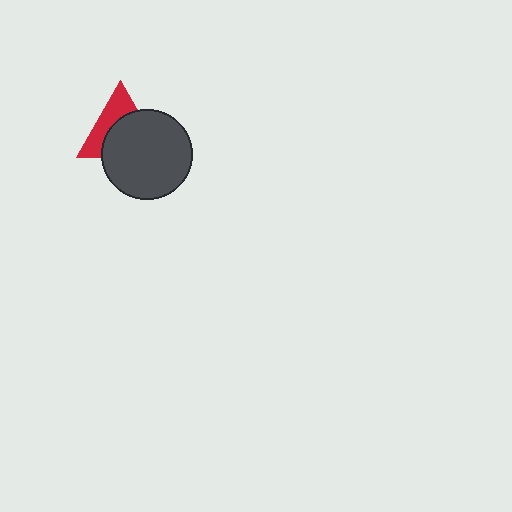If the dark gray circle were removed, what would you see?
You would see the complete red triangle.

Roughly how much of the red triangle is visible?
A small part of it is visible (roughly 43%).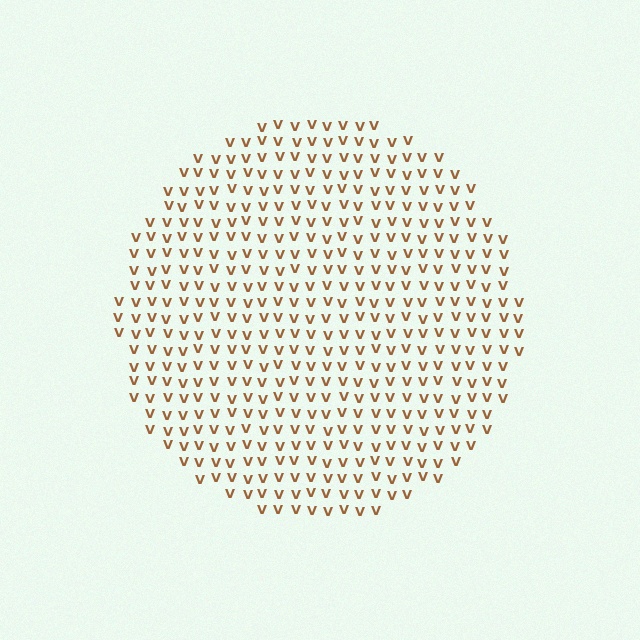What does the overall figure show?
The overall figure shows a circle.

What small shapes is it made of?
It is made of small letter V's.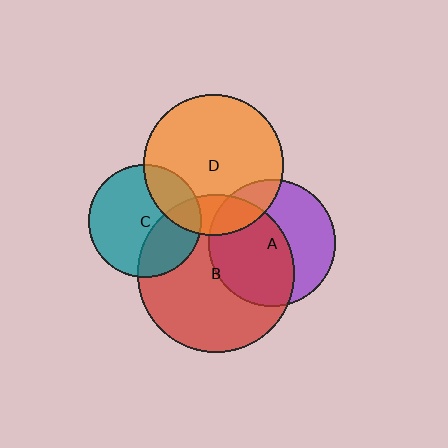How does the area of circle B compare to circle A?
Approximately 1.5 times.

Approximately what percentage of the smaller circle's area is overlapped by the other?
Approximately 30%.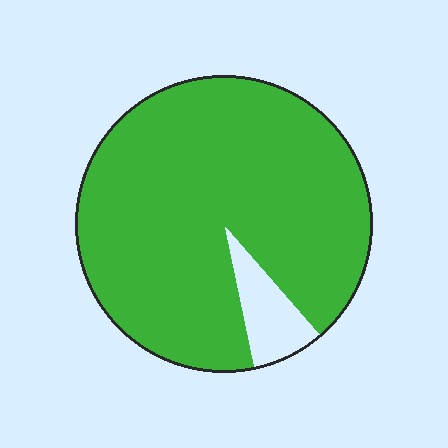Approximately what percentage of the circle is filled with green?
Approximately 90%.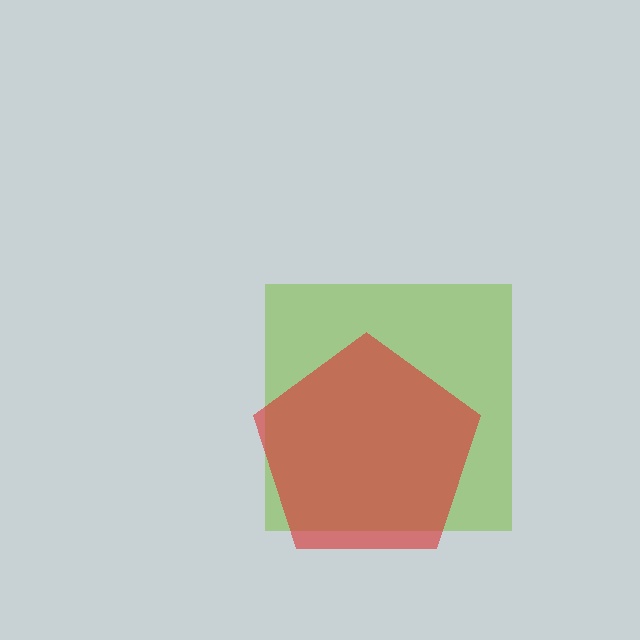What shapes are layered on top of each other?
The layered shapes are: a lime square, a red pentagon.